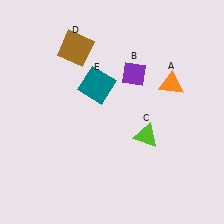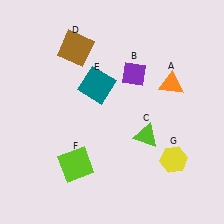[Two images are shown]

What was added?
A lime square (F), a yellow hexagon (G) were added in Image 2.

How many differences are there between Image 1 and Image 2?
There are 2 differences between the two images.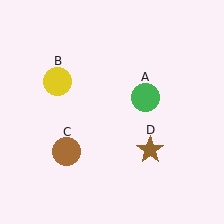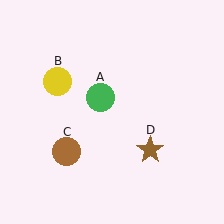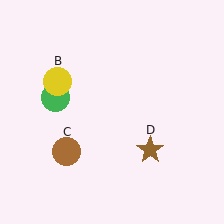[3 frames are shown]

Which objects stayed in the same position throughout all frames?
Yellow circle (object B) and brown circle (object C) and brown star (object D) remained stationary.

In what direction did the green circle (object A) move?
The green circle (object A) moved left.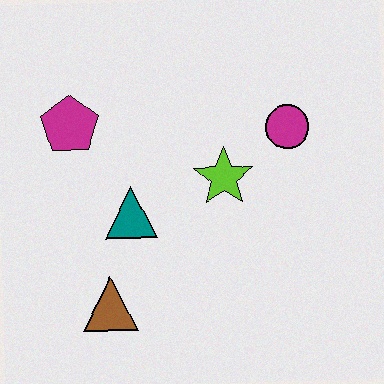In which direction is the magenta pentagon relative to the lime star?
The magenta pentagon is to the left of the lime star.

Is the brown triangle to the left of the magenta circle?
Yes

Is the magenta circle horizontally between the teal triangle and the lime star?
No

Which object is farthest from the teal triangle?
The magenta circle is farthest from the teal triangle.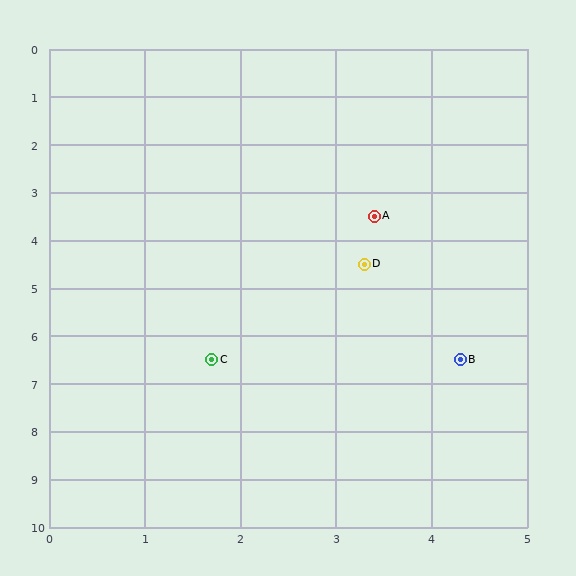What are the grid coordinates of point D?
Point D is at approximately (3.3, 4.5).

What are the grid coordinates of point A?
Point A is at approximately (3.4, 3.5).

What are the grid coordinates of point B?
Point B is at approximately (4.3, 6.5).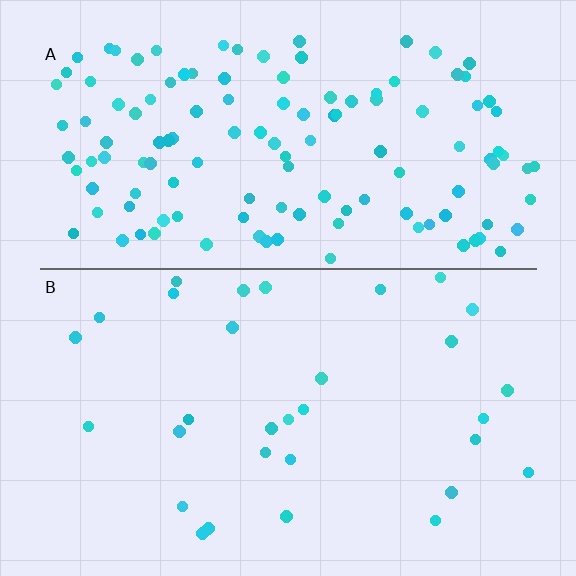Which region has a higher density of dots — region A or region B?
A (the top).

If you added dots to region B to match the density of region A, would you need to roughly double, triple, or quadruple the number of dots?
Approximately quadruple.